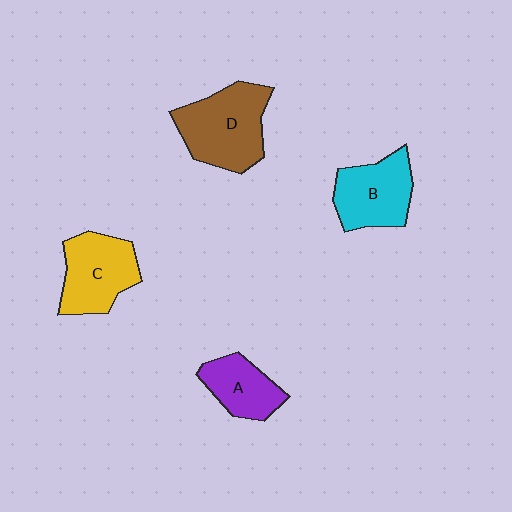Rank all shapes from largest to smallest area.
From largest to smallest: D (brown), C (yellow), B (cyan), A (purple).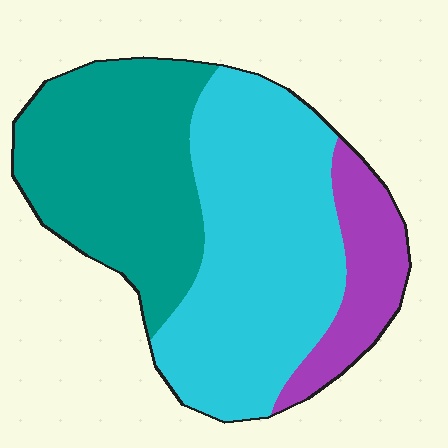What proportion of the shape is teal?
Teal covers about 40% of the shape.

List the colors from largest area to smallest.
From largest to smallest: cyan, teal, purple.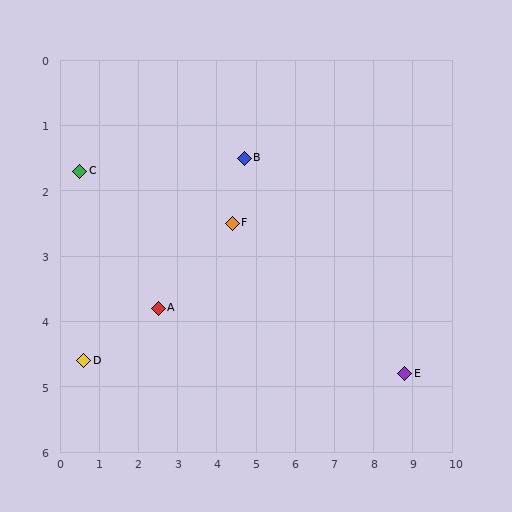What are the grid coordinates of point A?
Point A is at approximately (2.5, 3.8).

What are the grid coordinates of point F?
Point F is at approximately (4.4, 2.5).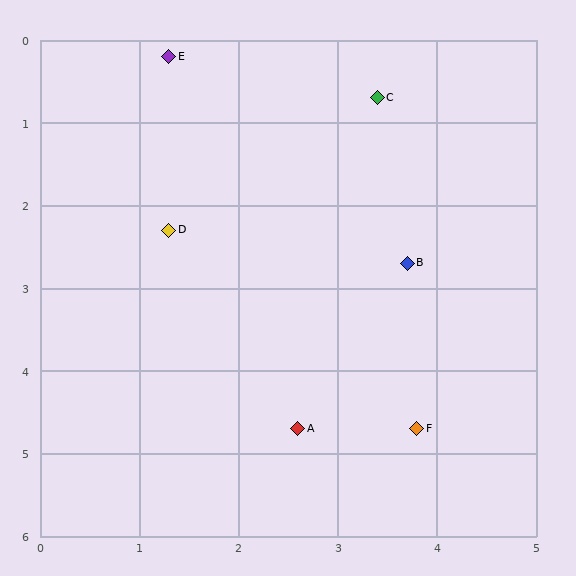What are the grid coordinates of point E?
Point E is at approximately (1.3, 0.2).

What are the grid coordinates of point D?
Point D is at approximately (1.3, 2.3).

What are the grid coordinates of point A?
Point A is at approximately (2.6, 4.7).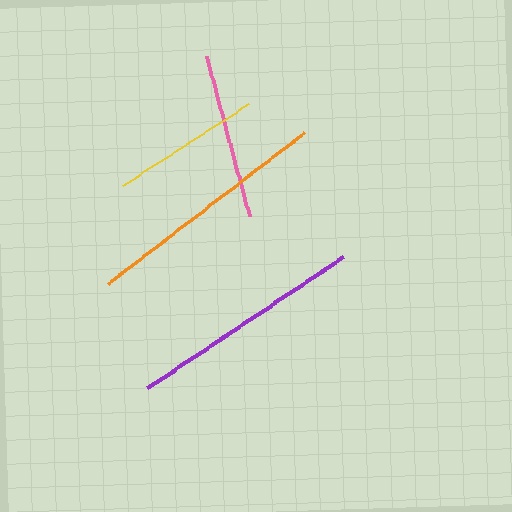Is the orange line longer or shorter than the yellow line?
The orange line is longer than the yellow line.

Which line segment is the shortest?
The yellow line is the shortest at approximately 151 pixels.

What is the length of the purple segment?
The purple segment is approximately 236 pixels long.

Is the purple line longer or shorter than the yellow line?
The purple line is longer than the yellow line.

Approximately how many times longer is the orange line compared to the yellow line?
The orange line is approximately 1.6 times the length of the yellow line.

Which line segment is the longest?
The orange line is the longest at approximately 248 pixels.